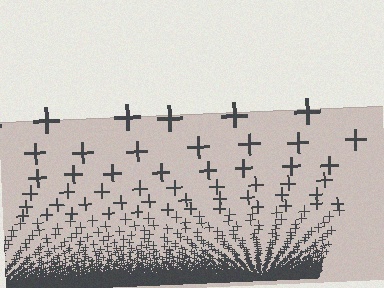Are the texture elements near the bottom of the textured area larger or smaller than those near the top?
Smaller. The gradient is inverted — elements near the bottom are smaller and denser.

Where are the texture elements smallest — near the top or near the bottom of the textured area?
Near the bottom.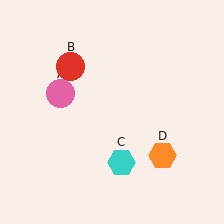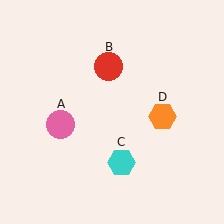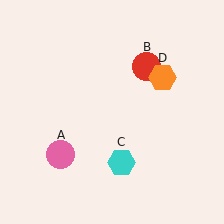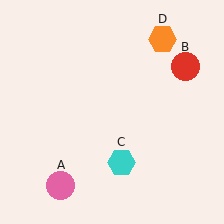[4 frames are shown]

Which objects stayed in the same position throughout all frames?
Cyan hexagon (object C) remained stationary.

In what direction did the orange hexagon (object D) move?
The orange hexagon (object D) moved up.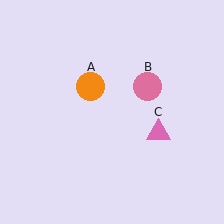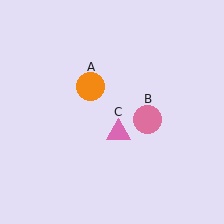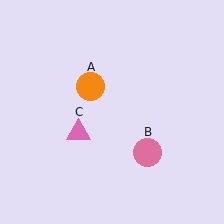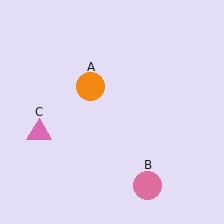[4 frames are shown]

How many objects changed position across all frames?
2 objects changed position: pink circle (object B), pink triangle (object C).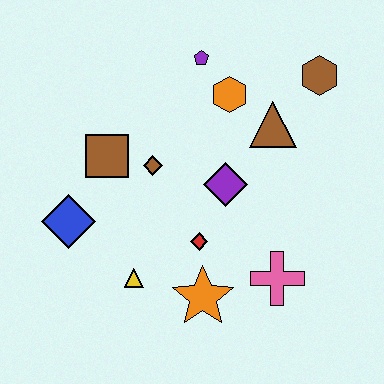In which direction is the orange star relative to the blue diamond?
The orange star is to the right of the blue diamond.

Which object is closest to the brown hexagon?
The brown triangle is closest to the brown hexagon.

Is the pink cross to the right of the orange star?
Yes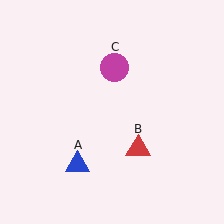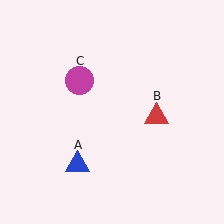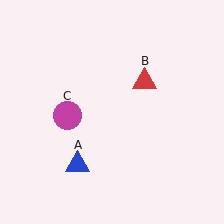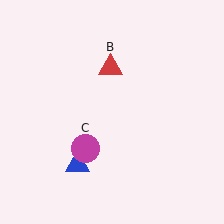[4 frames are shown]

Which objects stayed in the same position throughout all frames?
Blue triangle (object A) remained stationary.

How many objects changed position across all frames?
2 objects changed position: red triangle (object B), magenta circle (object C).